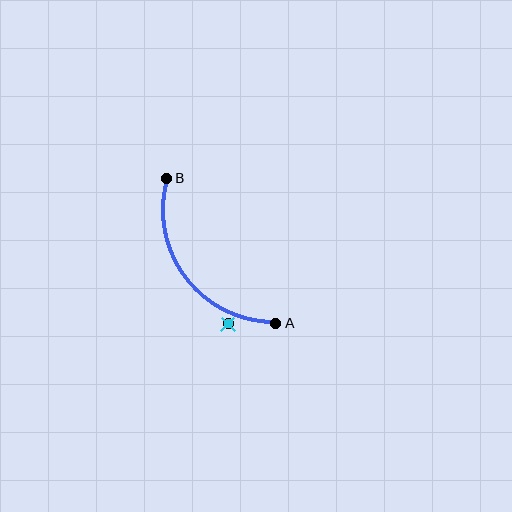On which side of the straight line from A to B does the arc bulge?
The arc bulges below and to the left of the straight line connecting A and B.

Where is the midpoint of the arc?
The arc midpoint is the point on the curve farthest from the straight line joining A and B. It sits below and to the left of that line.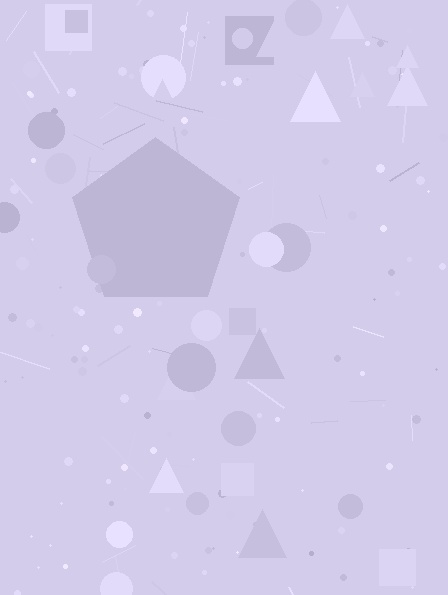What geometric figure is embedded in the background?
A pentagon is embedded in the background.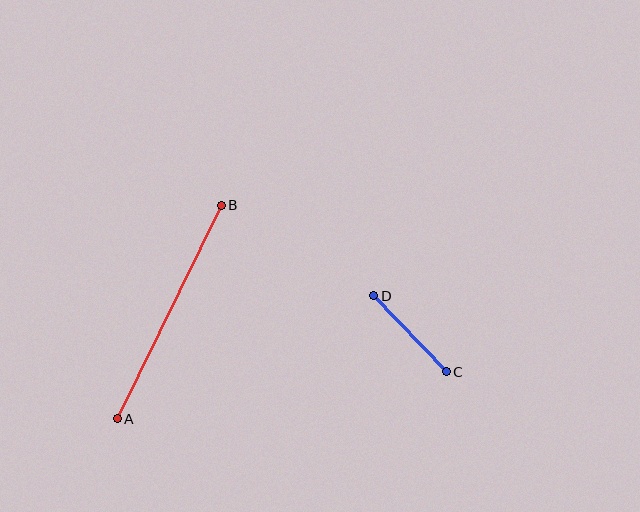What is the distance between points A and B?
The distance is approximately 238 pixels.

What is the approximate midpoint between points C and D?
The midpoint is at approximately (410, 334) pixels.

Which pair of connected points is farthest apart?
Points A and B are farthest apart.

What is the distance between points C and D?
The distance is approximately 105 pixels.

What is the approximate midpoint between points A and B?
The midpoint is at approximately (169, 312) pixels.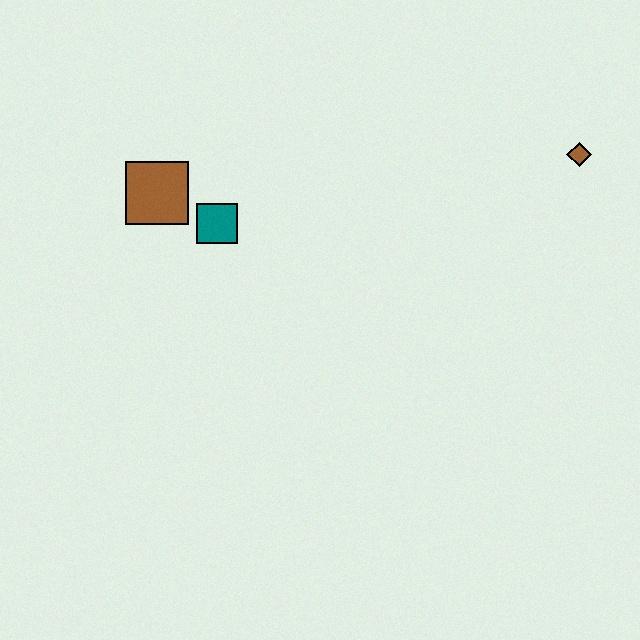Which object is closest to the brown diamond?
The teal square is closest to the brown diamond.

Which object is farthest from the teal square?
The brown diamond is farthest from the teal square.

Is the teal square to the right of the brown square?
Yes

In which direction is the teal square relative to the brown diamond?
The teal square is to the left of the brown diamond.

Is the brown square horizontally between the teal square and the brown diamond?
No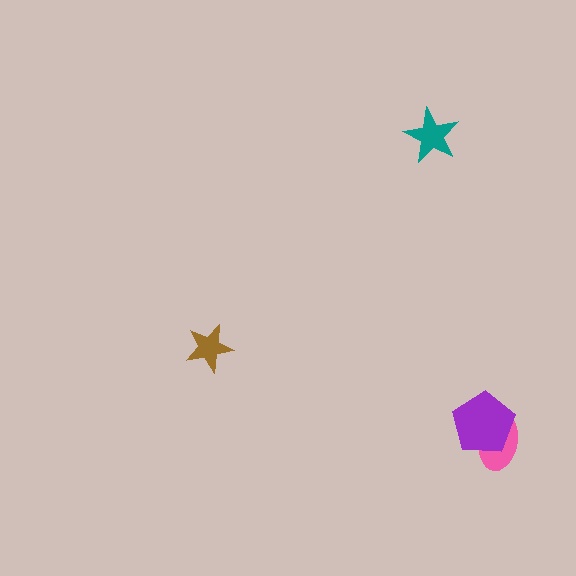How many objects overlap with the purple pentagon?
1 object overlaps with the purple pentagon.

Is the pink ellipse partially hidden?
Yes, it is partially covered by another shape.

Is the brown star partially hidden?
No, no other shape covers it.